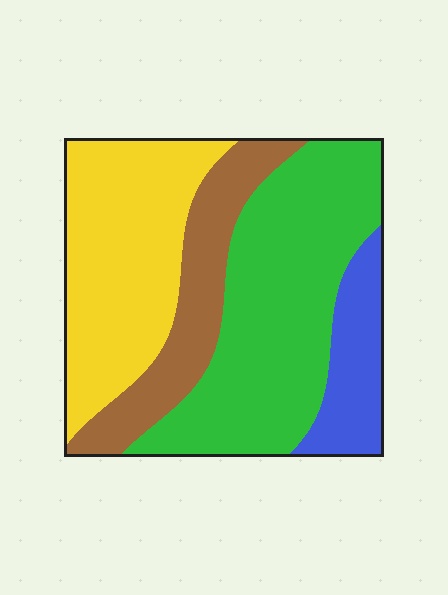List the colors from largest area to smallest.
From largest to smallest: green, yellow, brown, blue.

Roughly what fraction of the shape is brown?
Brown covers 18% of the shape.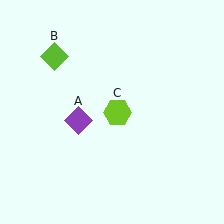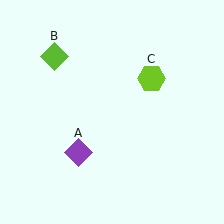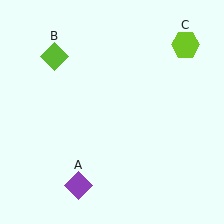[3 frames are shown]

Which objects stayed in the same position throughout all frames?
Lime diamond (object B) remained stationary.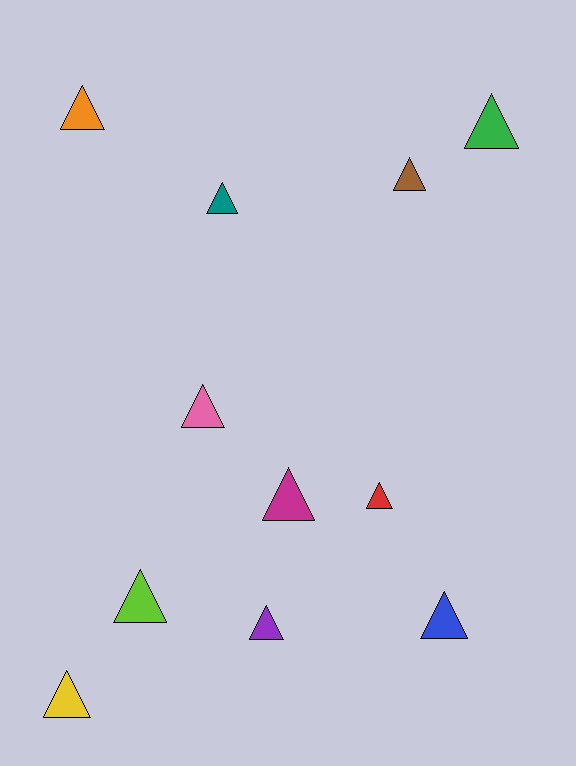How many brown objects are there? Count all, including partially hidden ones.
There is 1 brown object.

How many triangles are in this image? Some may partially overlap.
There are 11 triangles.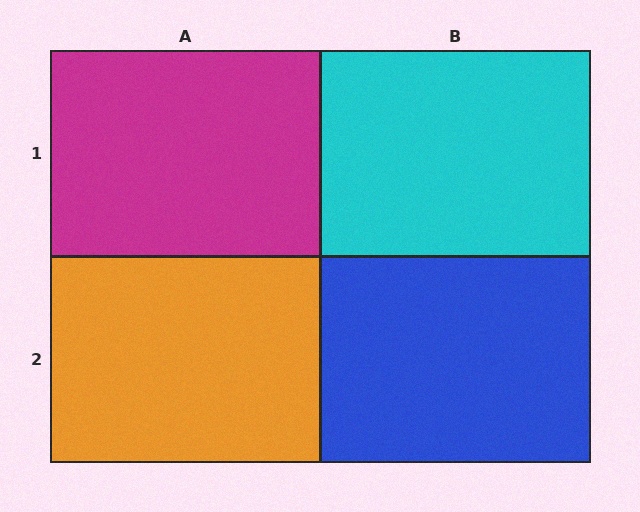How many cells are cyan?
1 cell is cyan.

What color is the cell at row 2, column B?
Blue.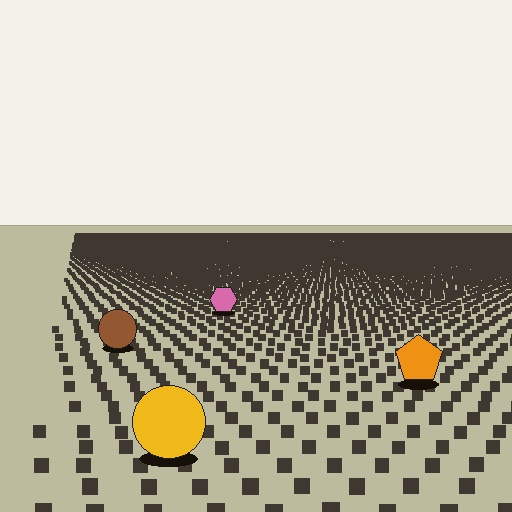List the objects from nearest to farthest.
From nearest to farthest: the yellow circle, the orange pentagon, the brown circle, the pink hexagon.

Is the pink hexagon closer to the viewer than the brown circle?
No. The brown circle is closer — you can tell from the texture gradient: the ground texture is coarser near it.